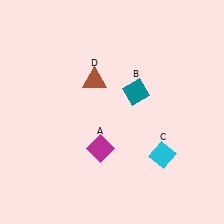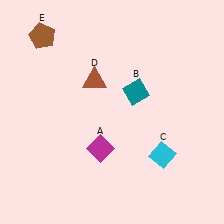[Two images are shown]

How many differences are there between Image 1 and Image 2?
There is 1 difference between the two images.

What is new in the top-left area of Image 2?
A brown pentagon (E) was added in the top-left area of Image 2.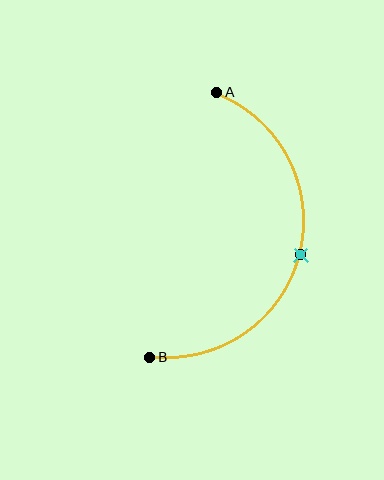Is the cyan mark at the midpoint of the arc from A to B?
Yes. The cyan mark lies on the arc at equal arc-length from both A and B — it is the arc midpoint.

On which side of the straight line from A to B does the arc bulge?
The arc bulges to the right of the straight line connecting A and B.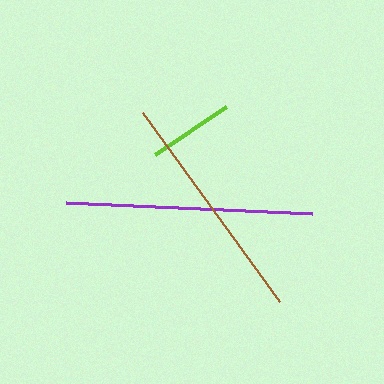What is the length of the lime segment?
The lime segment is approximately 86 pixels long.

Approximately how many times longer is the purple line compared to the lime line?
The purple line is approximately 2.9 times the length of the lime line.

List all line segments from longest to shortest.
From longest to shortest: purple, brown, lime.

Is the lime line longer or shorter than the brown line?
The brown line is longer than the lime line.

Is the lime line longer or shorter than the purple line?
The purple line is longer than the lime line.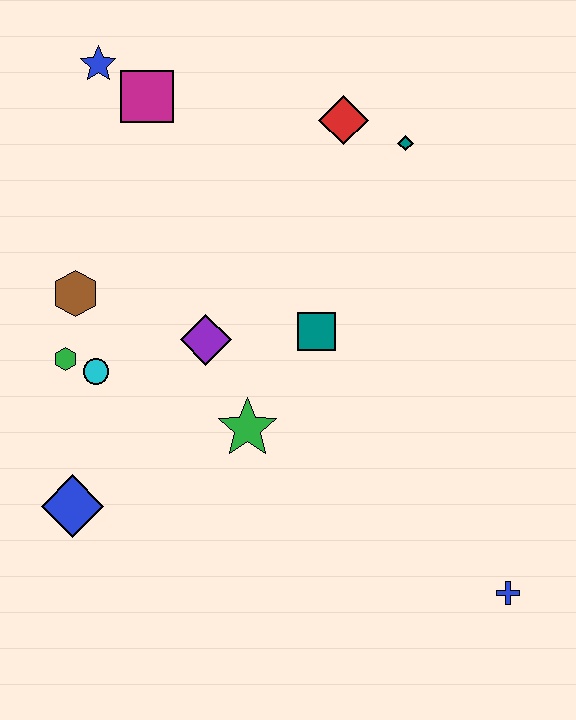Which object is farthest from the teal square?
The blue star is farthest from the teal square.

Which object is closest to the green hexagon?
The cyan circle is closest to the green hexagon.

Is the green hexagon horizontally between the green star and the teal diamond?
No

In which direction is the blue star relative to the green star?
The blue star is above the green star.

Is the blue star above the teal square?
Yes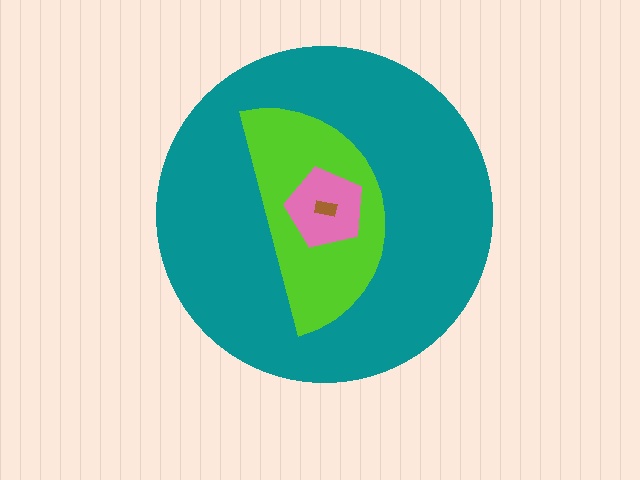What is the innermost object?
The brown rectangle.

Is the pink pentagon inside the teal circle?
Yes.